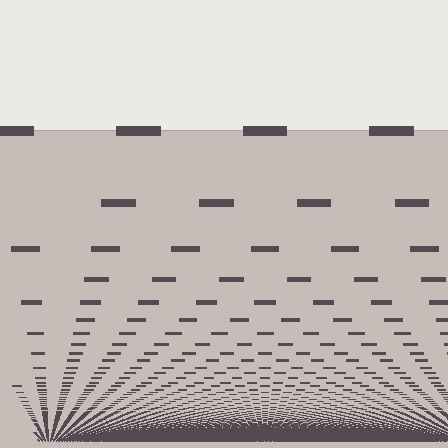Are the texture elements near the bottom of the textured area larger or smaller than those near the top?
Smaller. The gradient is inverted — elements near the bottom are smaller and denser.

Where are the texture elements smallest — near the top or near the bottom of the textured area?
Near the bottom.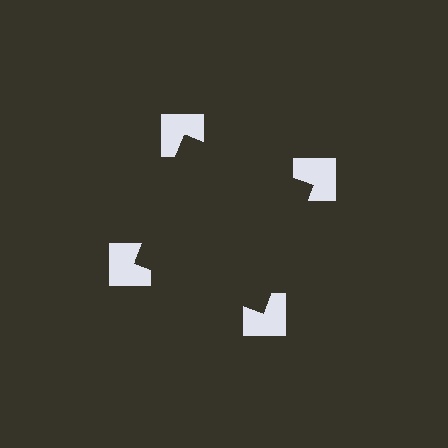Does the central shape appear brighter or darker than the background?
It typically appears slightly darker than the background, even though no actual brightness change is drawn.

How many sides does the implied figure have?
4 sides.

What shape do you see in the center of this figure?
An illusory square — its edges are inferred from the aligned wedge cuts in the notched squares, not physically drawn.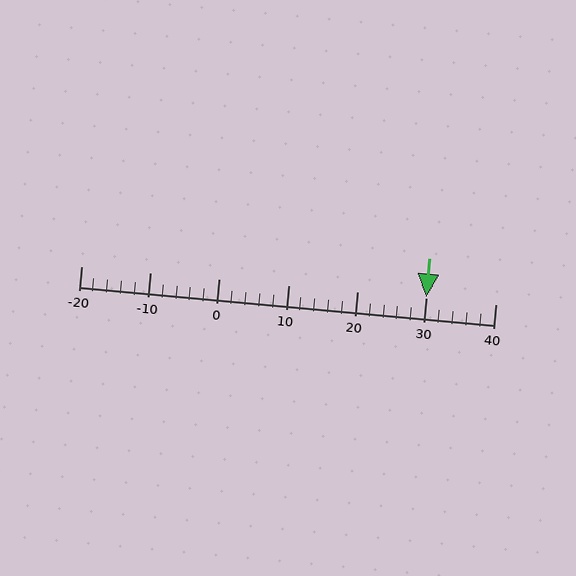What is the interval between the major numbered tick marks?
The major tick marks are spaced 10 units apart.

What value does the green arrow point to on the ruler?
The green arrow points to approximately 30.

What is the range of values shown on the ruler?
The ruler shows values from -20 to 40.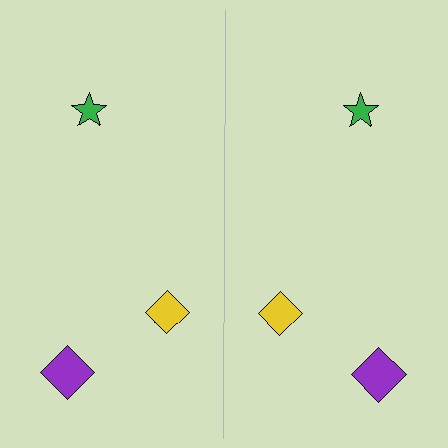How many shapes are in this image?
There are 6 shapes in this image.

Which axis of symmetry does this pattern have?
The pattern has a vertical axis of symmetry running through the center of the image.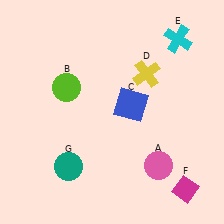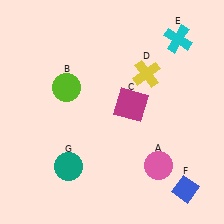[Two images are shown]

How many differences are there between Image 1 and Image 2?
There are 2 differences between the two images.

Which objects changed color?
C changed from blue to magenta. F changed from magenta to blue.